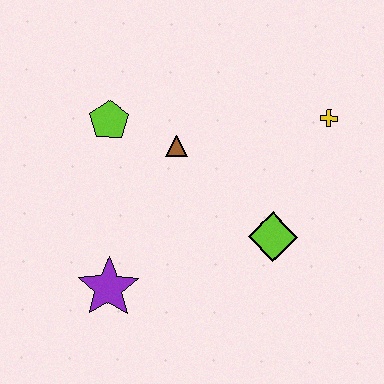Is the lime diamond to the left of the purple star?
No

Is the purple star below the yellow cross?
Yes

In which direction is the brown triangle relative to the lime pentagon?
The brown triangle is to the right of the lime pentagon.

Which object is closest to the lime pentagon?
The brown triangle is closest to the lime pentagon.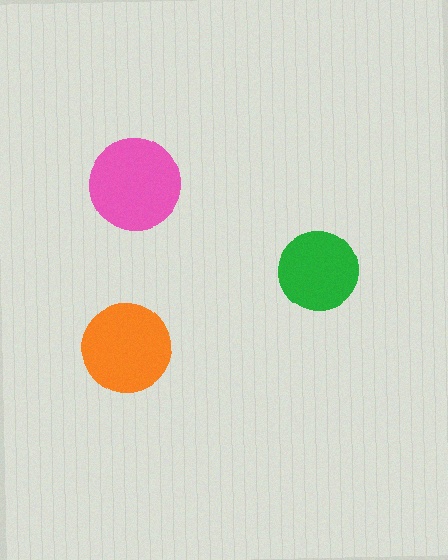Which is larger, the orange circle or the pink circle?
The pink one.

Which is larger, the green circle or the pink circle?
The pink one.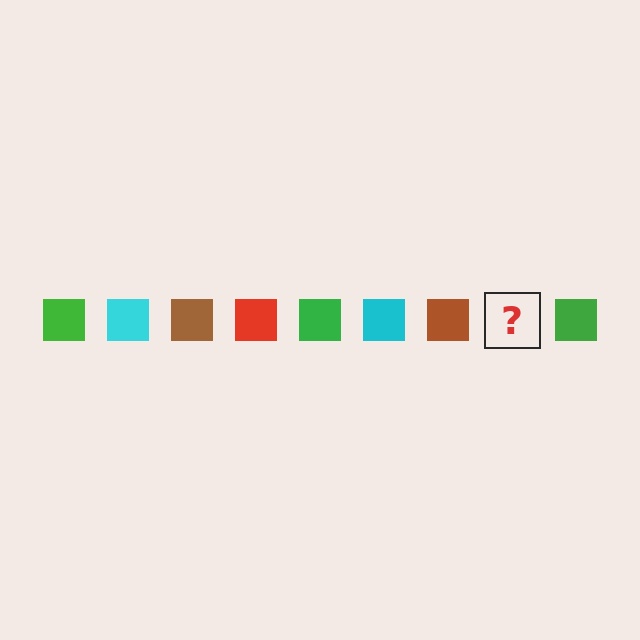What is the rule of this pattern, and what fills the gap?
The rule is that the pattern cycles through green, cyan, brown, red squares. The gap should be filled with a red square.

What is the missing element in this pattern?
The missing element is a red square.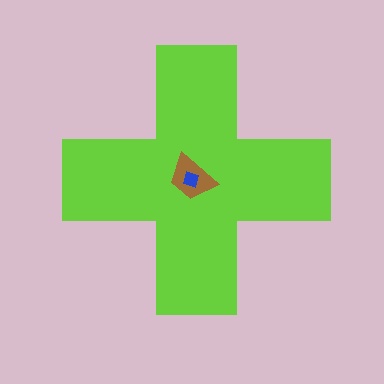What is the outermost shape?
The lime cross.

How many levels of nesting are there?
3.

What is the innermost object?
The blue square.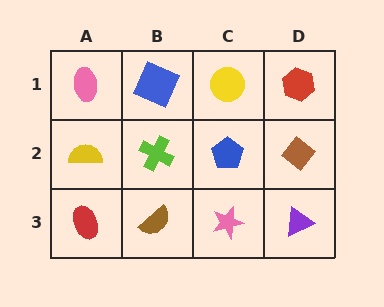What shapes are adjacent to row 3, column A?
A yellow semicircle (row 2, column A), a brown semicircle (row 3, column B).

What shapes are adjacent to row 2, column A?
A pink ellipse (row 1, column A), a red ellipse (row 3, column A), a lime cross (row 2, column B).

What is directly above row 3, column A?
A yellow semicircle.